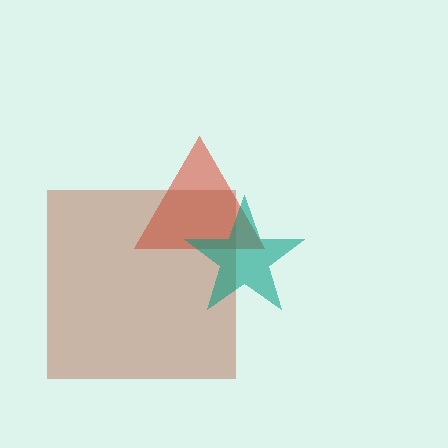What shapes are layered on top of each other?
The layered shapes are: a red triangle, a brown square, a teal star.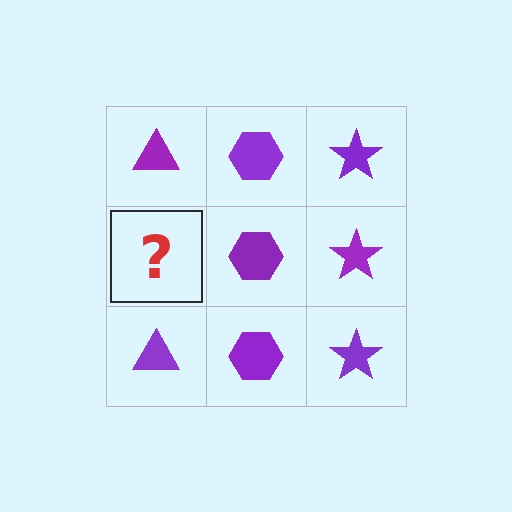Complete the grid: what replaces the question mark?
The question mark should be replaced with a purple triangle.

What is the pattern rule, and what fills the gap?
The rule is that each column has a consistent shape. The gap should be filled with a purple triangle.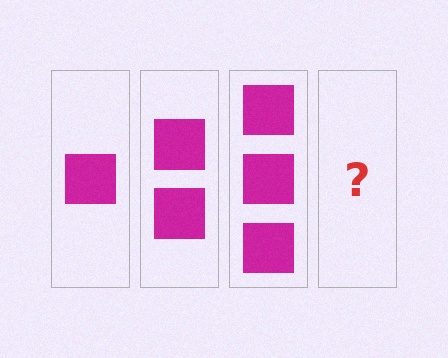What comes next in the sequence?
The next element should be 4 squares.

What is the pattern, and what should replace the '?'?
The pattern is that each step adds one more square. The '?' should be 4 squares.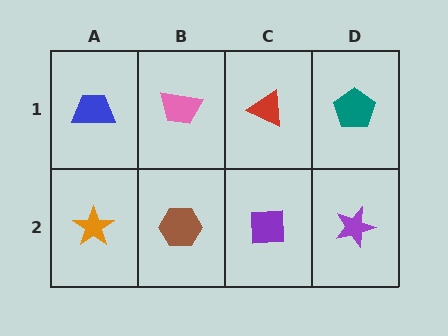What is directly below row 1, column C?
A purple square.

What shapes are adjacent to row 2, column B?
A pink trapezoid (row 1, column B), an orange star (row 2, column A), a purple square (row 2, column C).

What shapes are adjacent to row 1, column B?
A brown hexagon (row 2, column B), a blue trapezoid (row 1, column A), a red triangle (row 1, column C).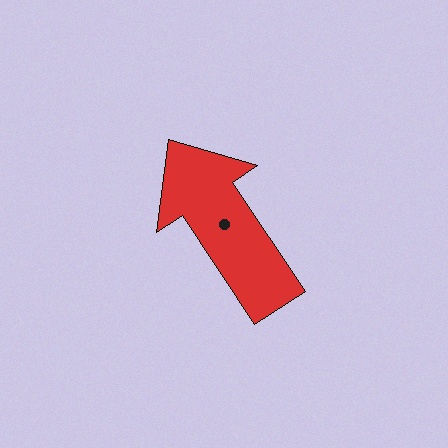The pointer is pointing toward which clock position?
Roughly 11 o'clock.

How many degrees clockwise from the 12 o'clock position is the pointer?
Approximately 326 degrees.